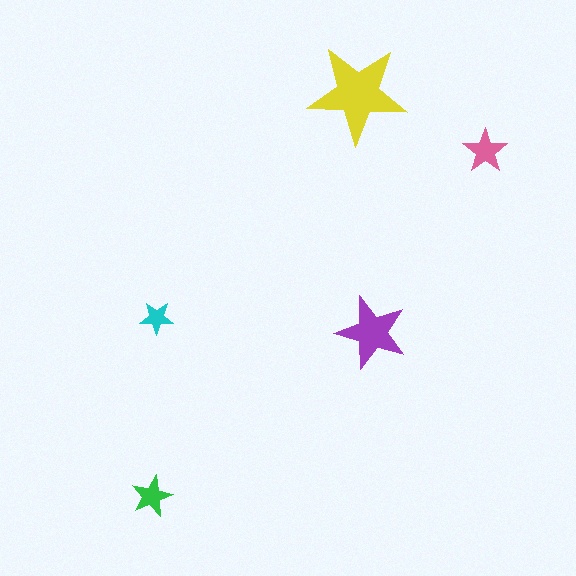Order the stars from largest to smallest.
the yellow one, the purple one, the pink one, the green one, the cyan one.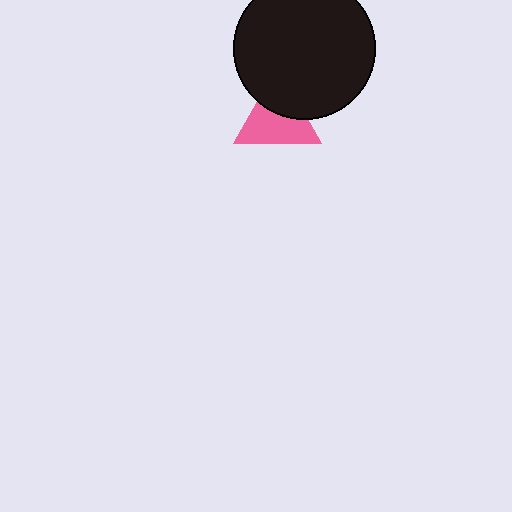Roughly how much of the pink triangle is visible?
About half of it is visible (roughly 62%).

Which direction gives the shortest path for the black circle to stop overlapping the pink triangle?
Moving up gives the shortest separation.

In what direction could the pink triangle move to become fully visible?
The pink triangle could move down. That would shift it out from behind the black circle entirely.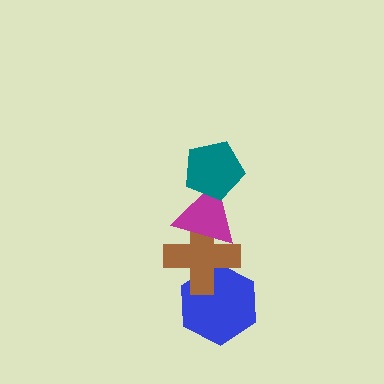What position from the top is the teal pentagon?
The teal pentagon is 1st from the top.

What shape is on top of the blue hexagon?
The brown cross is on top of the blue hexagon.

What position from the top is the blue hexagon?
The blue hexagon is 4th from the top.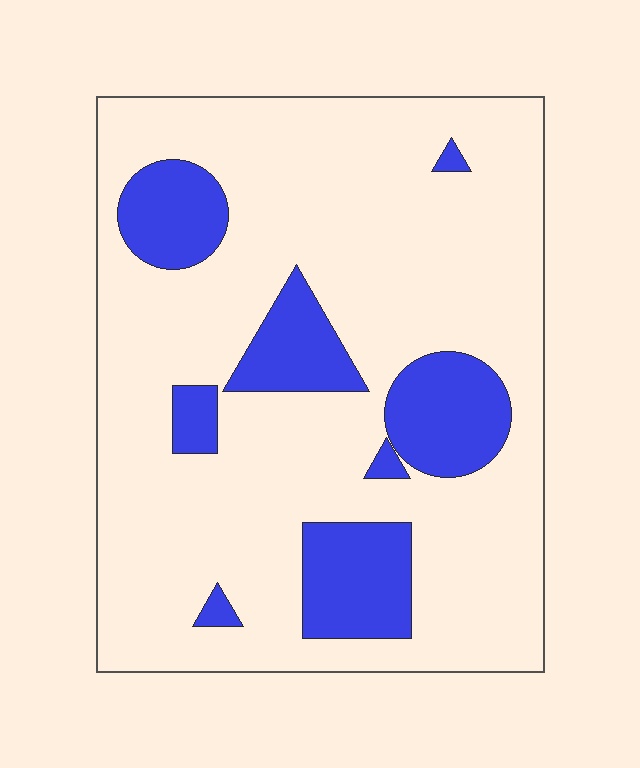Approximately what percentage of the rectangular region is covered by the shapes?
Approximately 20%.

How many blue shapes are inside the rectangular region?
8.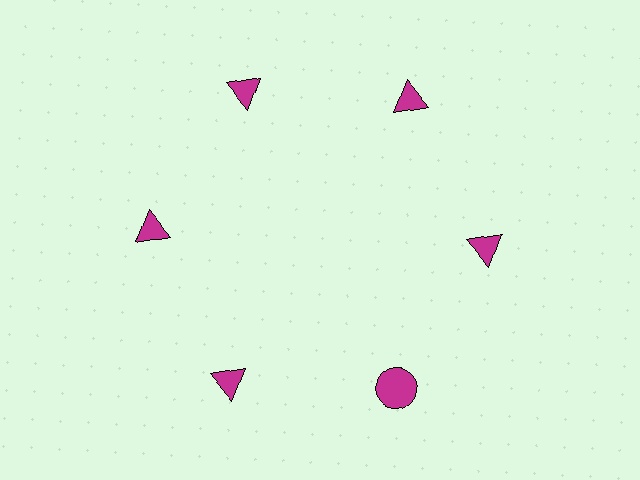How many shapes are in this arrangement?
There are 6 shapes arranged in a ring pattern.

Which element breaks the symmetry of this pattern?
The magenta circle at roughly the 5 o'clock position breaks the symmetry. All other shapes are magenta triangles.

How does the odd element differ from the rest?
It has a different shape: circle instead of triangle.